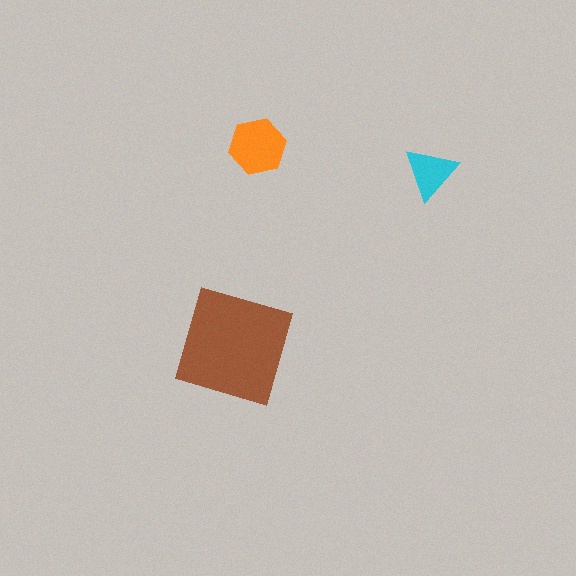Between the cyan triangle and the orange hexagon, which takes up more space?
The orange hexagon.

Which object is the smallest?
The cyan triangle.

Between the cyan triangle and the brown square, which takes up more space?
The brown square.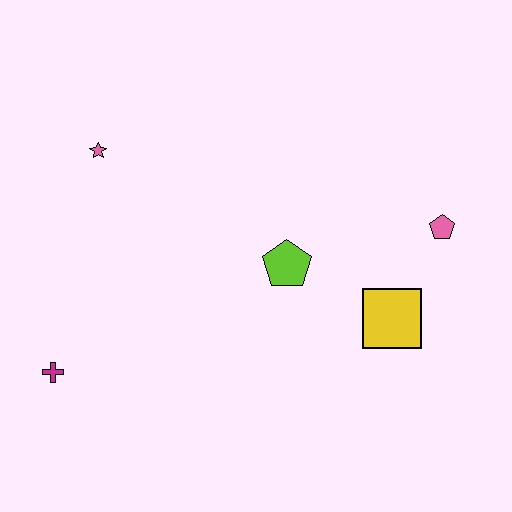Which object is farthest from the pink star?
The pink pentagon is farthest from the pink star.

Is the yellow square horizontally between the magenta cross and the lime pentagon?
No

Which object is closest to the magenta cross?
The pink star is closest to the magenta cross.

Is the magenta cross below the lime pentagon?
Yes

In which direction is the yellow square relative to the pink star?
The yellow square is to the right of the pink star.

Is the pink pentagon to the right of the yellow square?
Yes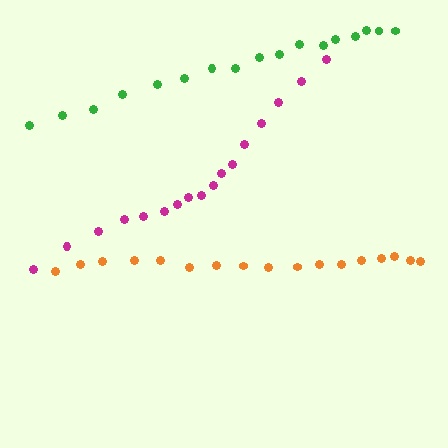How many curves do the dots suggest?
There are 3 distinct paths.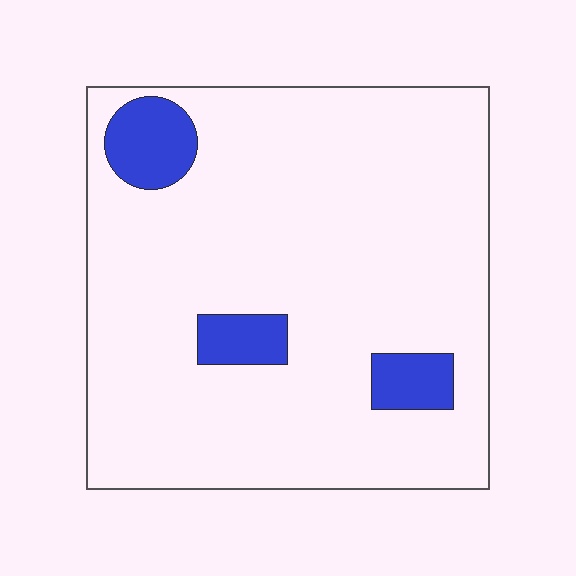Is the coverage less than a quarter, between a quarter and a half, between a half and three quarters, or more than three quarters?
Less than a quarter.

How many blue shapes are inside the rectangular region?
3.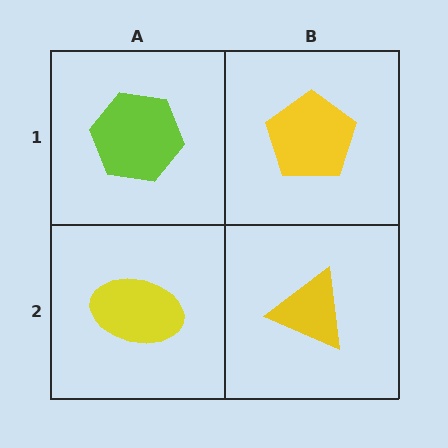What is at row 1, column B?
A yellow pentagon.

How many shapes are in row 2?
2 shapes.